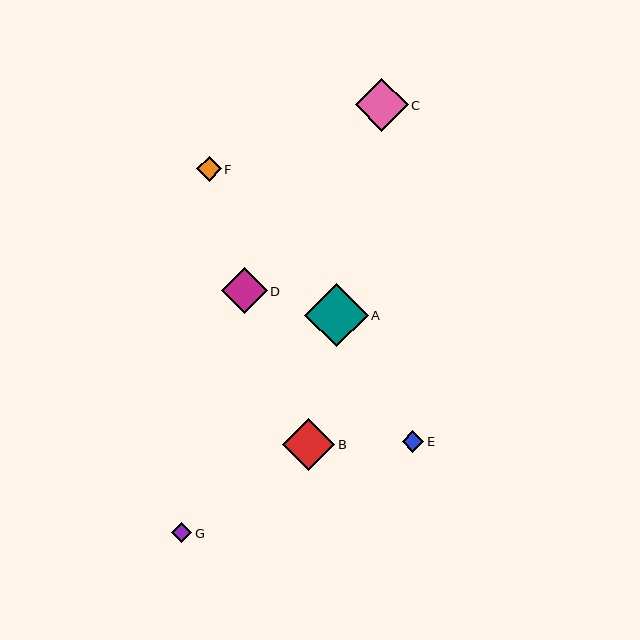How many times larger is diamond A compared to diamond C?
Diamond A is approximately 1.2 times the size of diamond C.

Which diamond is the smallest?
Diamond G is the smallest with a size of approximately 20 pixels.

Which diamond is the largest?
Diamond A is the largest with a size of approximately 63 pixels.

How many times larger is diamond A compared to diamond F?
Diamond A is approximately 2.6 times the size of diamond F.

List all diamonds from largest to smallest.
From largest to smallest: A, C, B, D, F, E, G.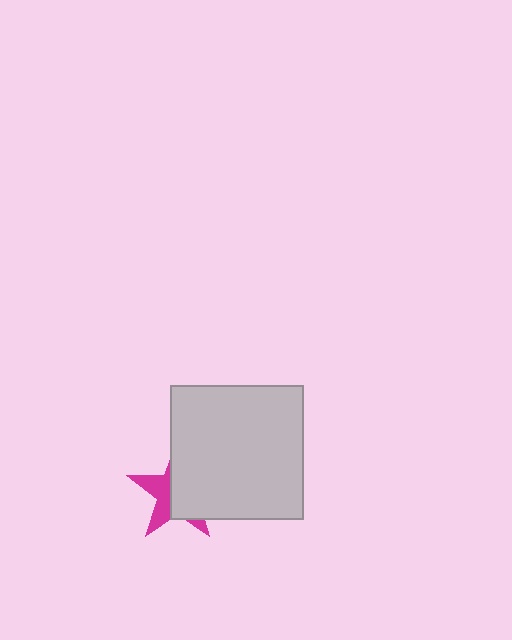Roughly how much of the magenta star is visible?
A small part of it is visible (roughly 39%).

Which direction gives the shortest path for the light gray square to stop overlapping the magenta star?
Moving right gives the shortest separation.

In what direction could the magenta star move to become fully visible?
The magenta star could move left. That would shift it out from behind the light gray square entirely.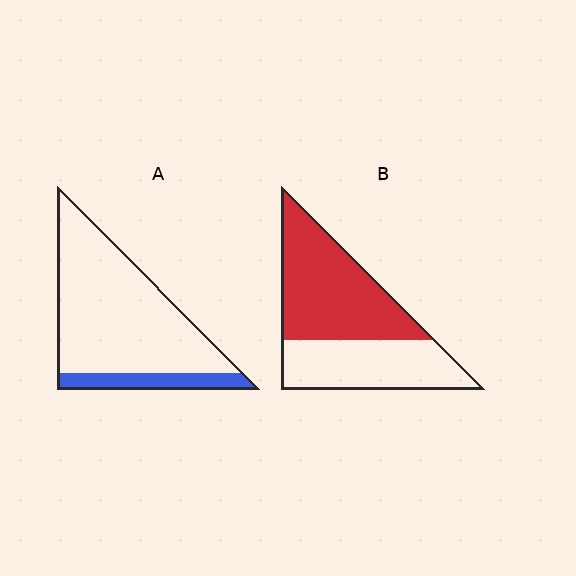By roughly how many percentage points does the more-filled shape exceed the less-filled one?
By roughly 40 percentage points (B over A).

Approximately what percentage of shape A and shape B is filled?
A is approximately 15% and B is approximately 55%.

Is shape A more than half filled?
No.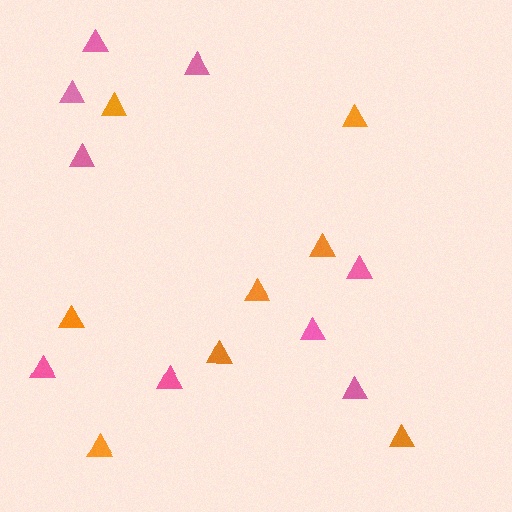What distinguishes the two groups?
There are 2 groups: one group of orange triangles (8) and one group of pink triangles (9).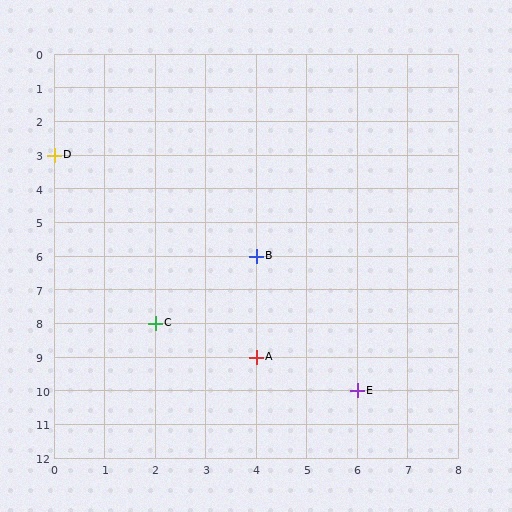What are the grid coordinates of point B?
Point B is at grid coordinates (4, 6).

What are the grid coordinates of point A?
Point A is at grid coordinates (4, 9).